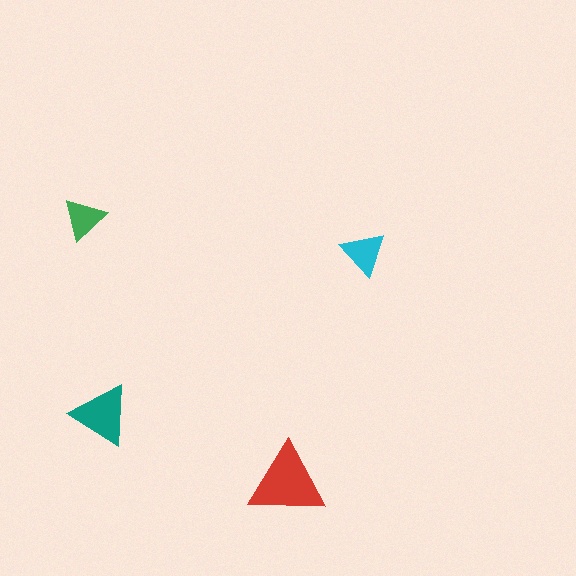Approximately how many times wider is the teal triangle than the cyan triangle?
About 1.5 times wider.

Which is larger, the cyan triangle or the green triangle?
The cyan one.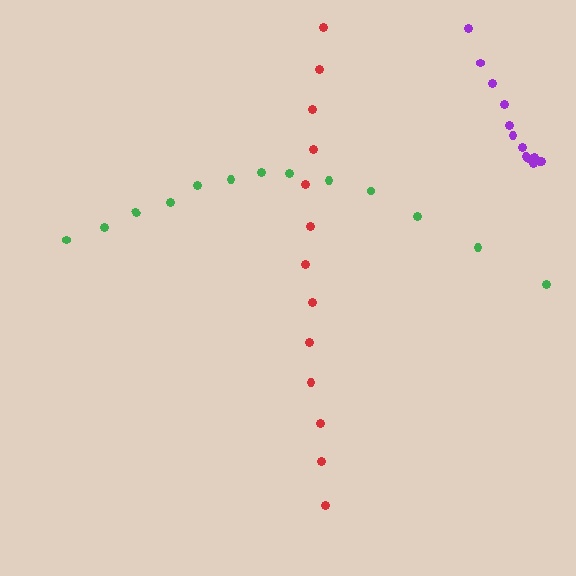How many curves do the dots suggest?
There are 3 distinct paths.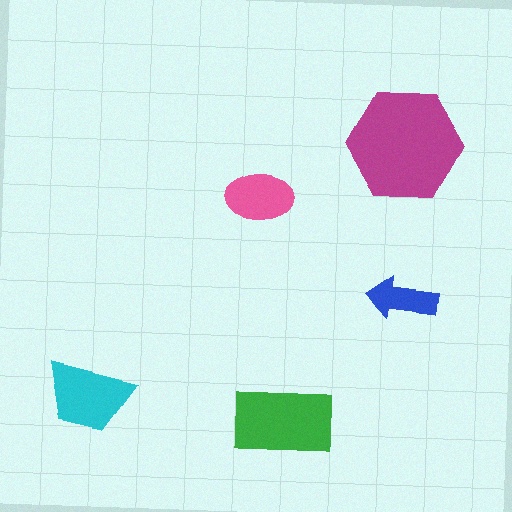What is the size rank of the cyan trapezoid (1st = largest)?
3rd.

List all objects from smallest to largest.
The blue arrow, the pink ellipse, the cyan trapezoid, the green rectangle, the magenta hexagon.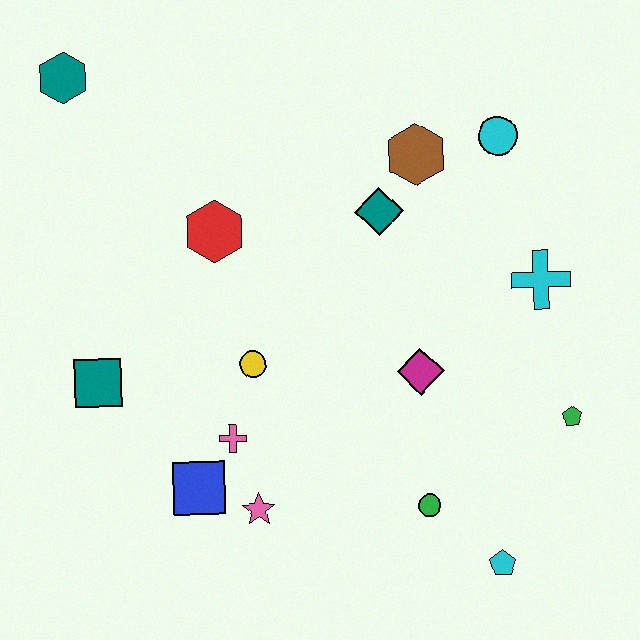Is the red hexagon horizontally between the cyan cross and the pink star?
No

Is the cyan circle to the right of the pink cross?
Yes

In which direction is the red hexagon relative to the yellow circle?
The red hexagon is above the yellow circle.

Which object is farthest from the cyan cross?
The teal hexagon is farthest from the cyan cross.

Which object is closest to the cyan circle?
The brown hexagon is closest to the cyan circle.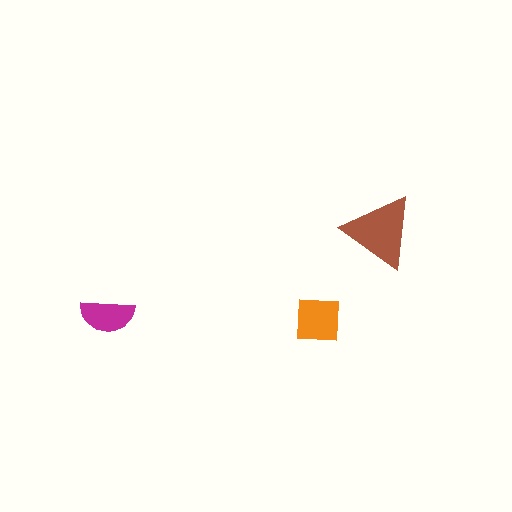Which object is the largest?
The brown triangle.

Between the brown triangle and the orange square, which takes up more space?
The brown triangle.